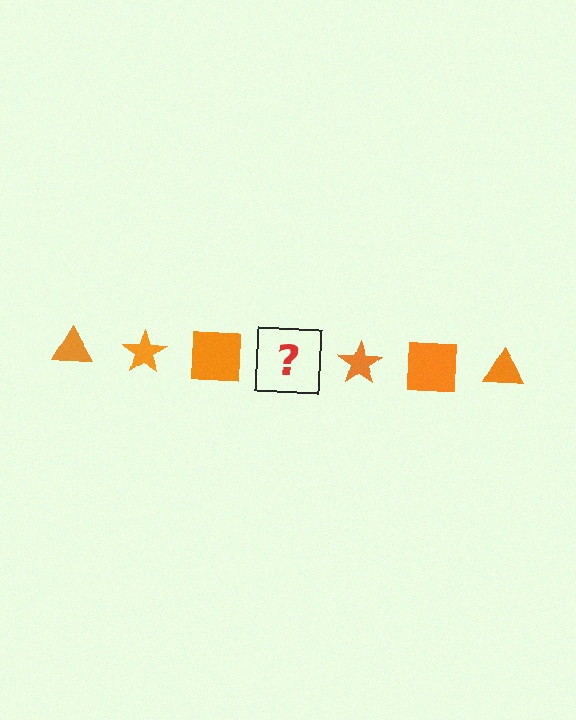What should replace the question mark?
The question mark should be replaced with an orange triangle.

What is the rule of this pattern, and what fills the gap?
The rule is that the pattern cycles through triangle, star, square shapes in orange. The gap should be filled with an orange triangle.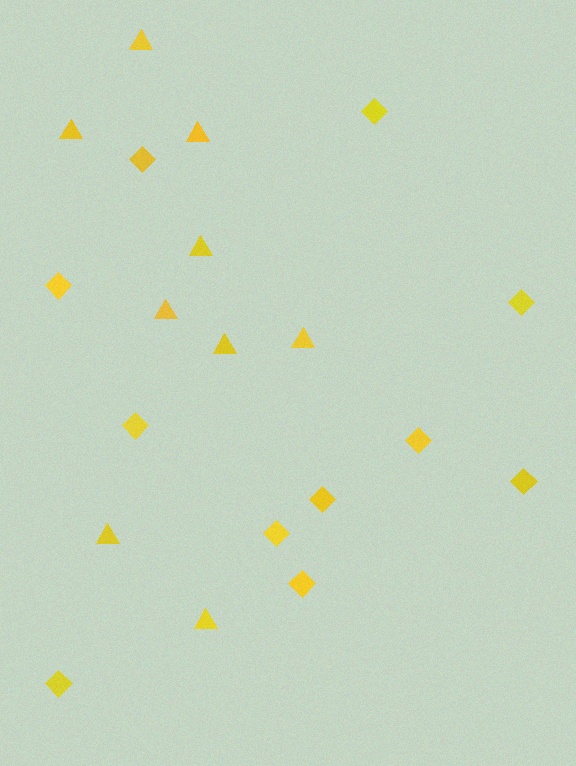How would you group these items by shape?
There are 2 groups: one group of diamonds (11) and one group of triangles (9).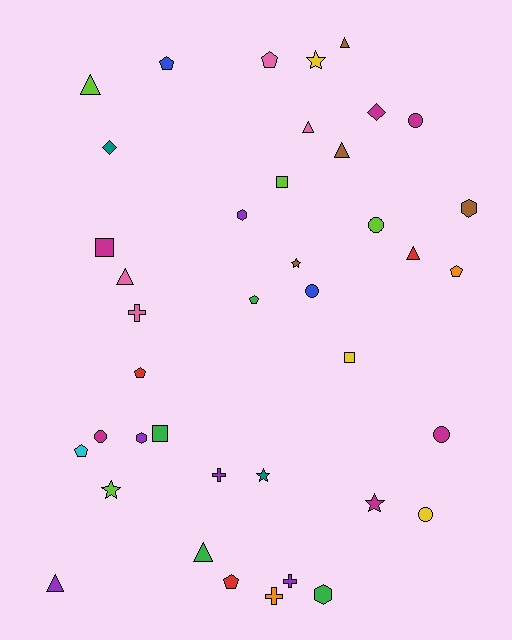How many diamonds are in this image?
There are 2 diamonds.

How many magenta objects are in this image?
There are 6 magenta objects.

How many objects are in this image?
There are 40 objects.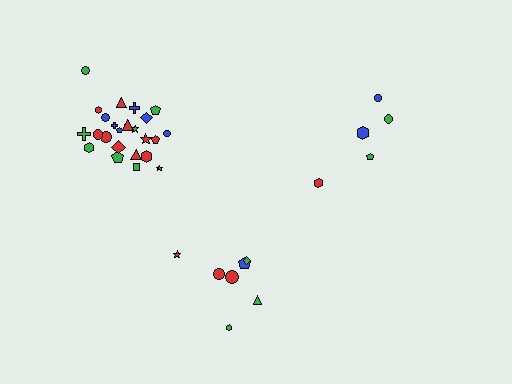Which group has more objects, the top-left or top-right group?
The top-left group.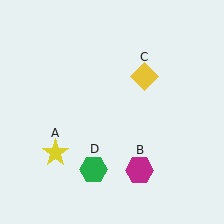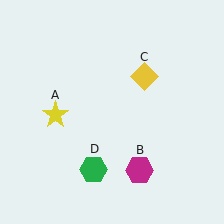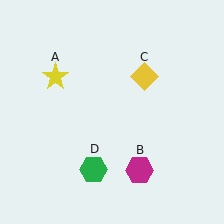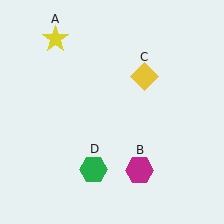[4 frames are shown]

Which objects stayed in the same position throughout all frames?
Magenta hexagon (object B) and yellow diamond (object C) and green hexagon (object D) remained stationary.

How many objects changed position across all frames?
1 object changed position: yellow star (object A).